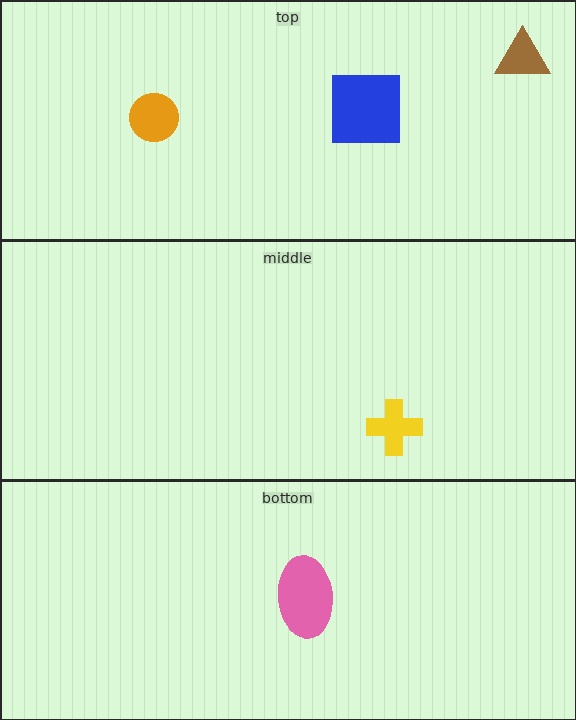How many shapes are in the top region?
3.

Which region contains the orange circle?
The top region.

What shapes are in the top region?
The brown triangle, the blue square, the orange circle.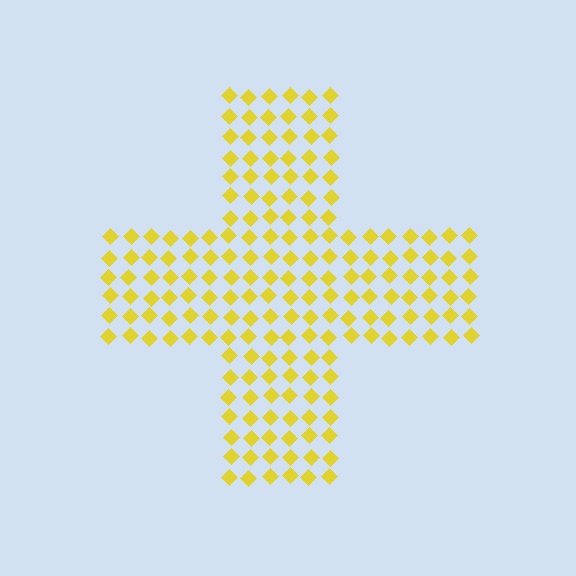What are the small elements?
The small elements are diamonds.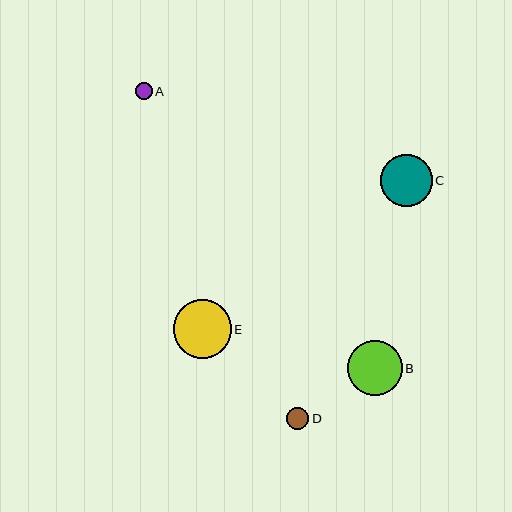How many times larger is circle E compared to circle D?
Circle E is approximately 2.6 times the size of circle D.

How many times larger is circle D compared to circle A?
Circle D is approximately 1.4 times the size of circle A.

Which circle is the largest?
Circle E is the largest with a size of approximately 58 pixels.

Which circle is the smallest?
Circle A is the smallest with a size of approximately 17 pixels.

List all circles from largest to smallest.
From largest to smallest: E, B, C, D, A.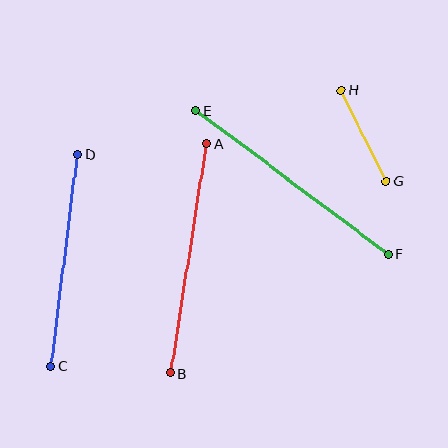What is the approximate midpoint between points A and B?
The midpoint is at approximately (188, 258) pixels.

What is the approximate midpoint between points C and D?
The midpoint is at approximately (64, 260) pixels.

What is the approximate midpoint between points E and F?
The midpoint is at approximately (292, 182) pixels.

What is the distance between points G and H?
The distance is approximately 101 pixels.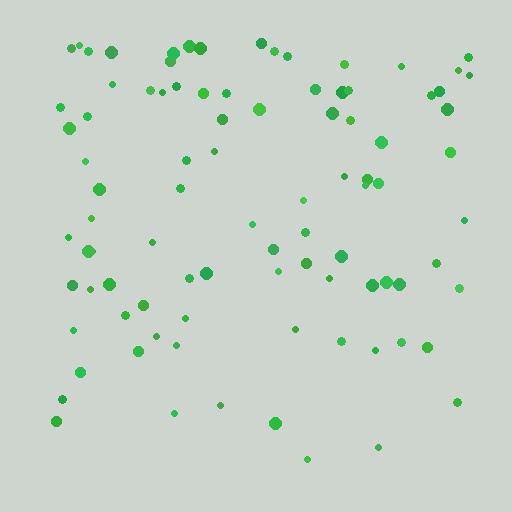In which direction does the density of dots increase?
From bottom to top, with the top side densest.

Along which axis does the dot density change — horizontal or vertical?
Vertical.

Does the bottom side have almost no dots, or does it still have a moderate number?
Still a moderate number, just noticeably fewer than the top.